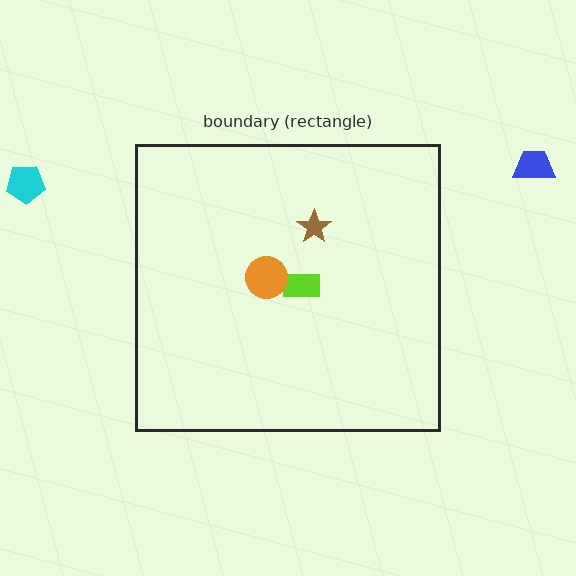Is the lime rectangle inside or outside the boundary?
Inside.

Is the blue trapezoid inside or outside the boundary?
Outside.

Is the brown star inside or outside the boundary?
Inside.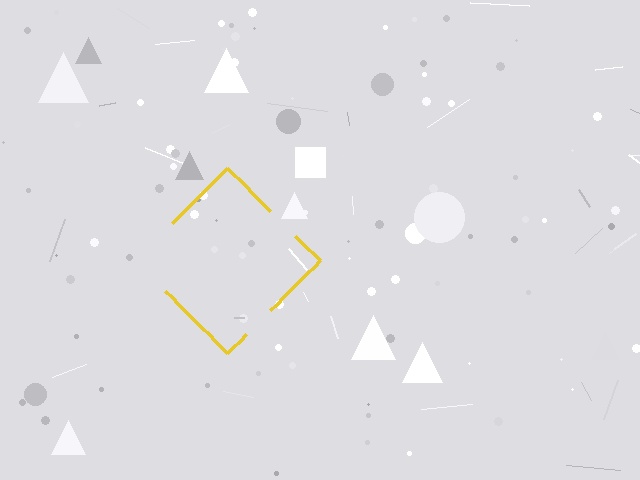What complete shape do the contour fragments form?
The contour fragments form a diamond.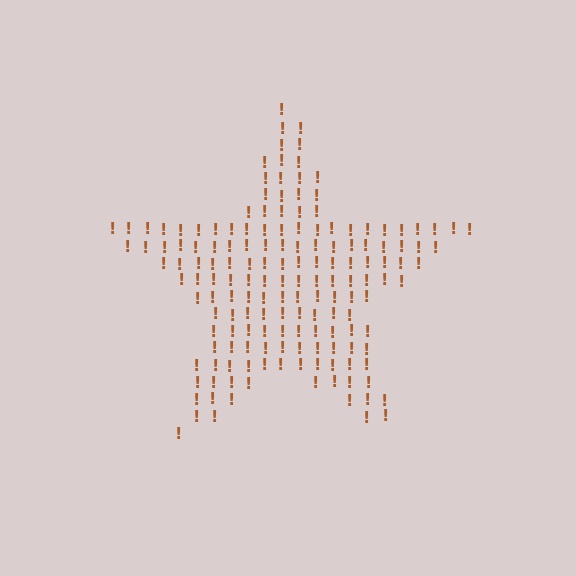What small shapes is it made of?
It is made of small exclamation marks.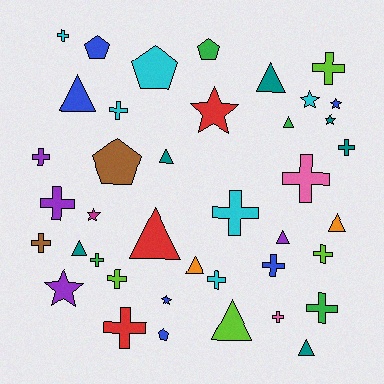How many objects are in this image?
There are 40 objects.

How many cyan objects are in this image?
There are 6 cyan objects.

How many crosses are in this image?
There are 17 crosses.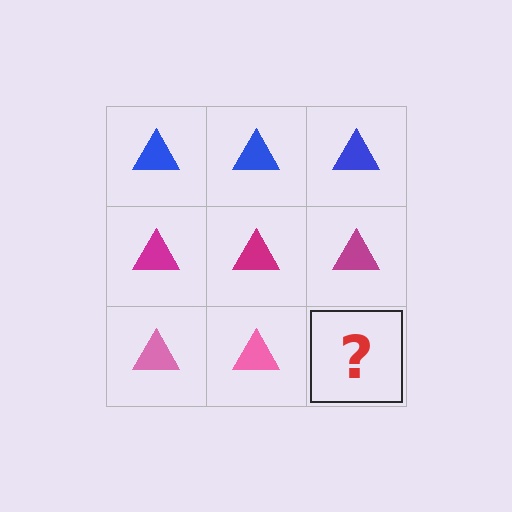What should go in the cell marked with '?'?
The missing cell should contain a pink triangle.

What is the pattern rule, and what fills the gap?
The rule is that each row has a consistent color. The gap should be filled with a pink triangle.